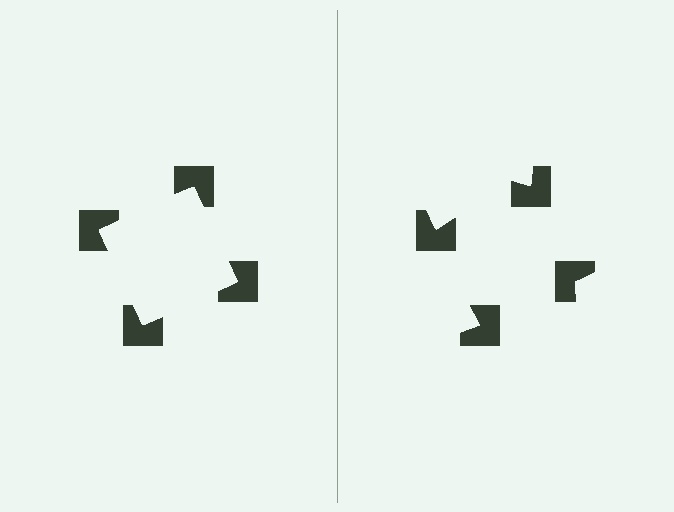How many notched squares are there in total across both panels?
8 — 4 on each side.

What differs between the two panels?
The notched squares are positioned identically on both sides; only the wedge orientations differ. On the left they align to a square; on the right they are misaligned.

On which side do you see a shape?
An illusory square appears on the left side. On the right side the wedge cuts are rotated, so no coherent shape forms.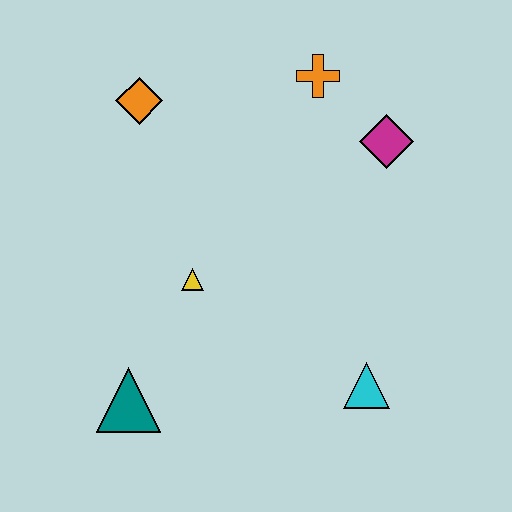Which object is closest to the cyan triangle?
The yellow triangle is closest to the cyan triangle.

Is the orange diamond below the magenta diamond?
No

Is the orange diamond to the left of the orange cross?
Yes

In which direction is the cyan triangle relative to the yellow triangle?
The cyan triangle is to the right of the yellow triangle.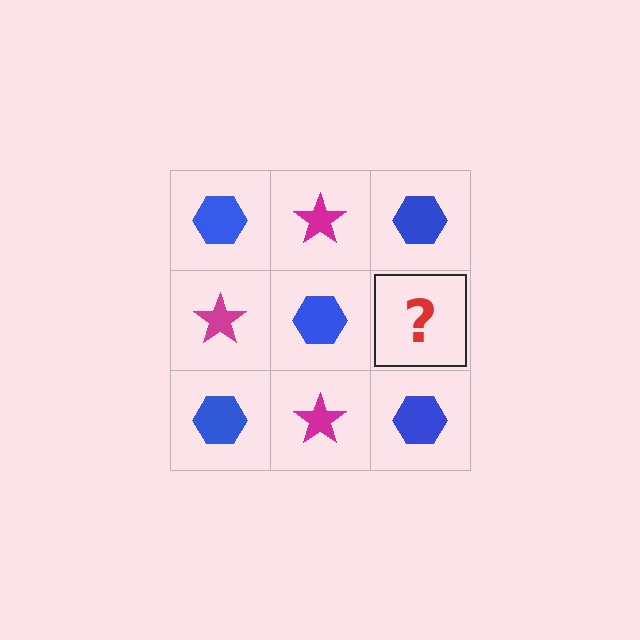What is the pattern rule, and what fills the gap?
The rule is that it alternates blue hexagon and magenta star in a checkerboard pattern. The gap should be filled with a magenta star.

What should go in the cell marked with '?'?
The missing cell should contain a magenta star.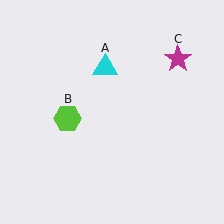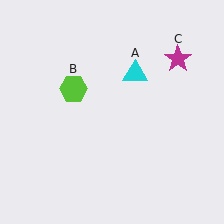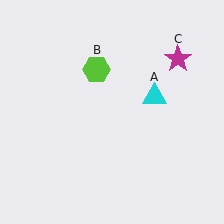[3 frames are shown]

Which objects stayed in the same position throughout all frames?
Magenta star (object C) remained stationary.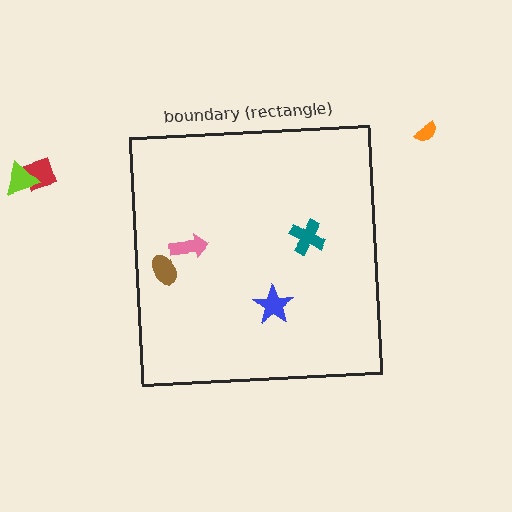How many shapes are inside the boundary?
4 inside, 3 outside.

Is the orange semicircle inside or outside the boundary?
Outside.